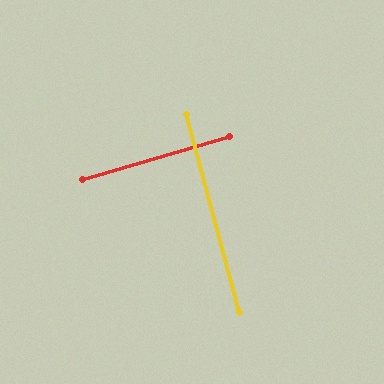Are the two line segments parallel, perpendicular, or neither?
Perpendicular — they meet at approximately 89°.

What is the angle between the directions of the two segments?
Approximately 89 degrees.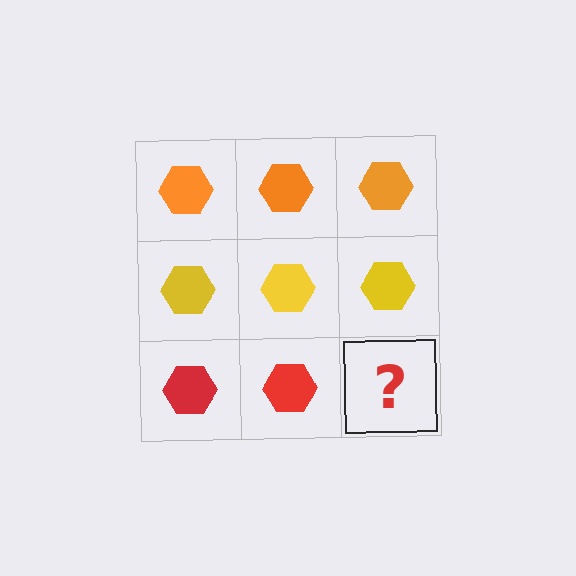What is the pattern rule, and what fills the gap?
The rule is that each row has a consistent color. The gap should be filled with a red hexagon.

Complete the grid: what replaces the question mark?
The question mark should be replaced with a red hexagon.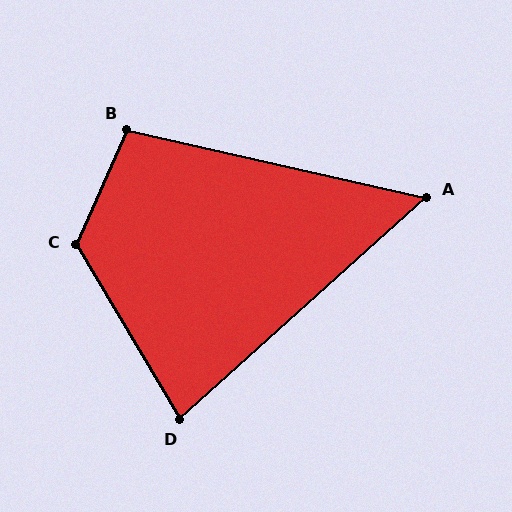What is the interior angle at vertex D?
Approximately 79 degrees (acute).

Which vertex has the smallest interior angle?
A, at approximately 55 degrees.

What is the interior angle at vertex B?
Approximately 101 degrees (obtuse).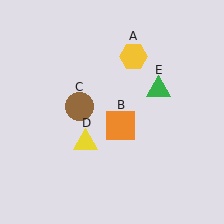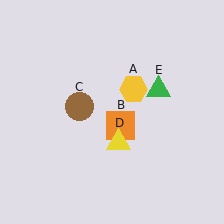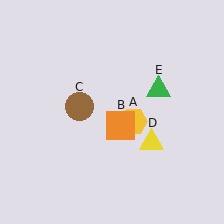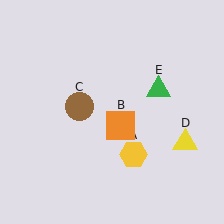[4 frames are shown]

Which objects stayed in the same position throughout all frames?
Orange square (object B) and brown circle (object C) and green triangle (object E) remained stationary.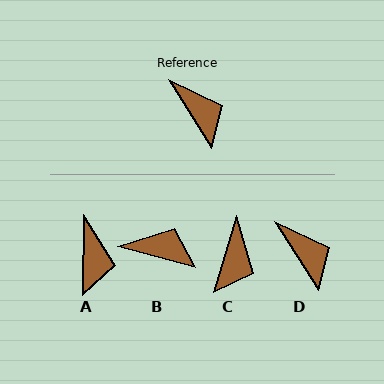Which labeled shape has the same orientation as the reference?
D.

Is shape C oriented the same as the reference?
No, it is off by about 49 degrees.